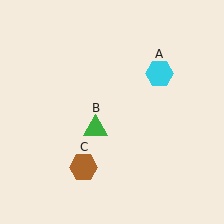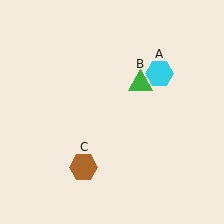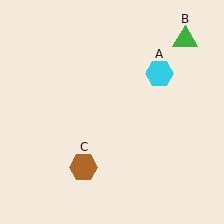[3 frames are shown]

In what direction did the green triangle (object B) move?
The green triangle (object B) moved up and to the right.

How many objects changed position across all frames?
1 object changed position: green triangle (object B).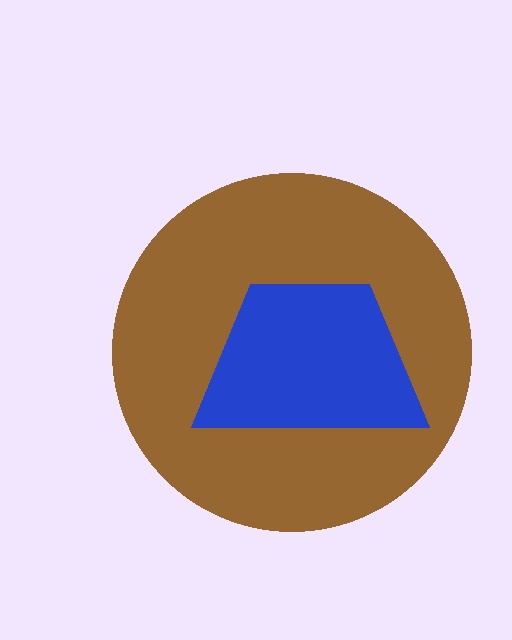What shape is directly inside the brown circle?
The blue trapezoid.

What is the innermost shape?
The blue trapezoid.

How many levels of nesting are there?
2.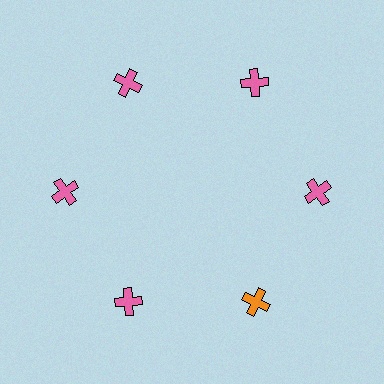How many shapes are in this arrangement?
There are 6 shapes arranged in a ring pattern.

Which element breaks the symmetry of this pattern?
The orange cross at roughly the 5 o'clock position breaks the symmetry. All other shapes are pink crosses.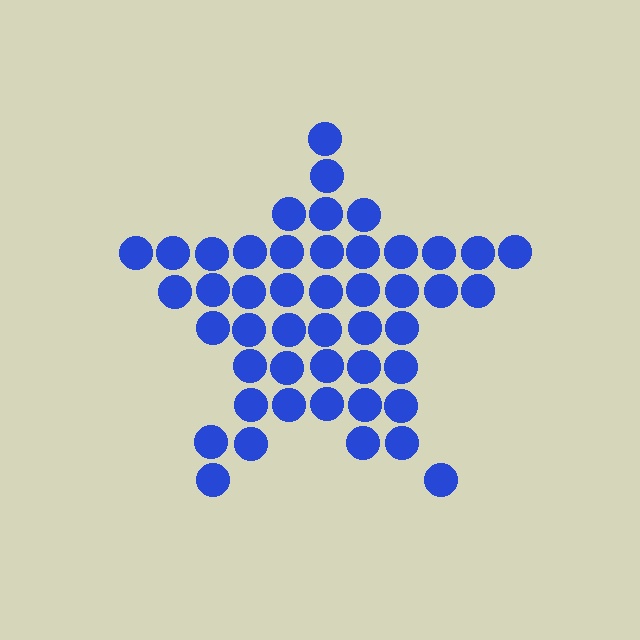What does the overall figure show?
The overall figure shows a star.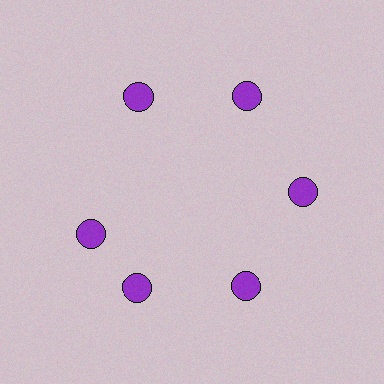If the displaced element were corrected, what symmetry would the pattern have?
It would have 6-fold rotational symmetry — the pattern would map onto itself every 60 degrees.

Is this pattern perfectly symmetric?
No. The 6 purple circles are arranged in a ring, but one element near the 9 o'clock position is rotated out of alignment along the ring, breaking the 6-fold rotational symmetry.